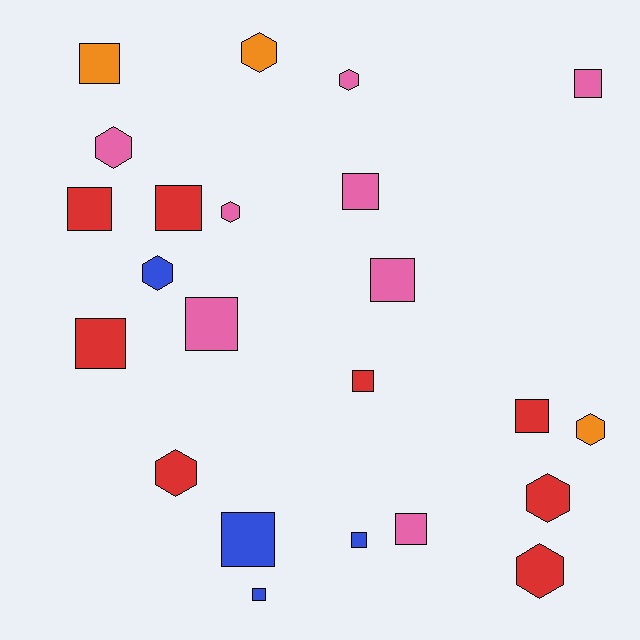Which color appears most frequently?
Pink, with 8 objects.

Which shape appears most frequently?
Square, with 14 objects.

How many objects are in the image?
There are 23 objects.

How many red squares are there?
There are 5 red squares.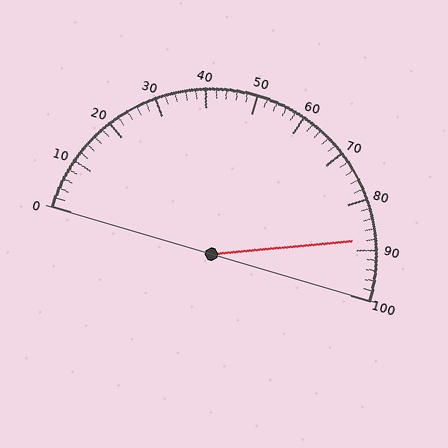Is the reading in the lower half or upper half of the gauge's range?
The reading is in the upper half of the range (0 to 100).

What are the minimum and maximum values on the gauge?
The gauge ranges from 0 to 100.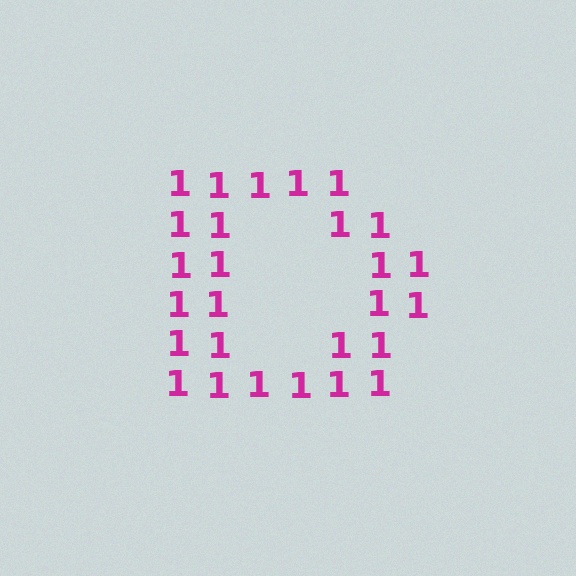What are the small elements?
The small elements are digit 1's.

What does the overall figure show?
The overall figure shows the letter D.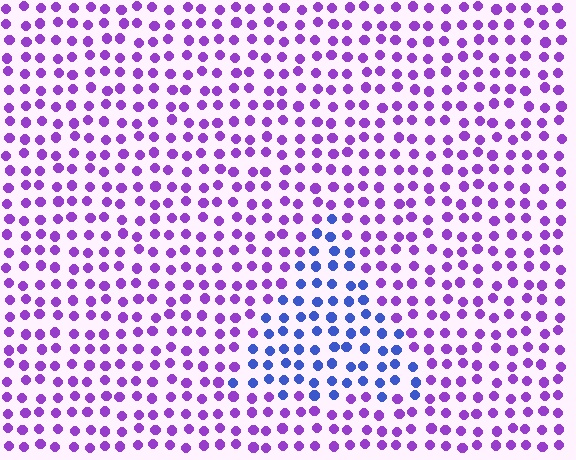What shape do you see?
I see a triangle.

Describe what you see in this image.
The image is filled with small purple elements in a uniform arrangement. A triangle-shaped region is visible where the elements are tinted to a slightly different hue, forming a subtle color boundary.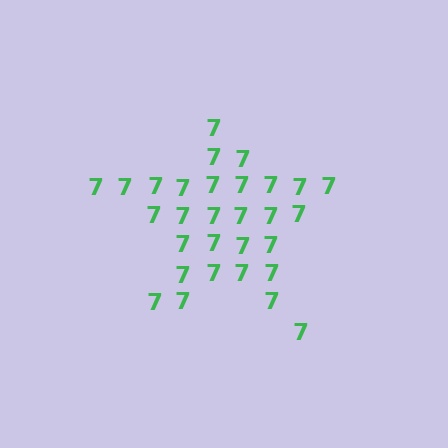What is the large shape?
The large shape is a star.